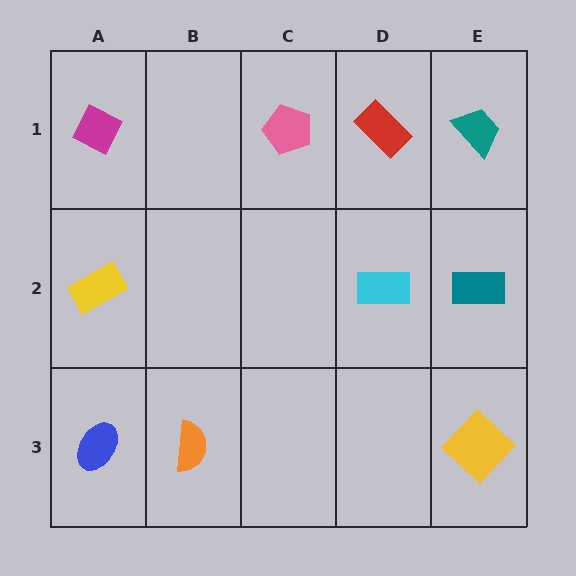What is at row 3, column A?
A blue ellipse.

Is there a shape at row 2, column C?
No, that cell is empty.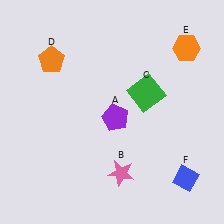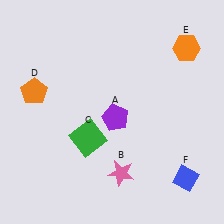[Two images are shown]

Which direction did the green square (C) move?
The green square (C) moved left.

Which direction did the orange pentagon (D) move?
The orange pentagon (D) moved down.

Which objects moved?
The objects that moved are: the green square (C), the orange pentagon (D).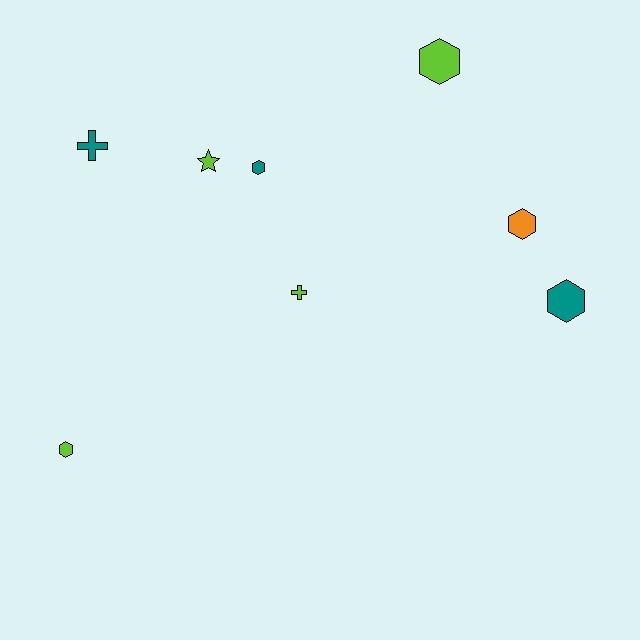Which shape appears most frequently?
Hexagon, with 5 objects.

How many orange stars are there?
There are no orange stars.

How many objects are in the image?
There are 8 objects.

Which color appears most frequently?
Lime, with 4 objects.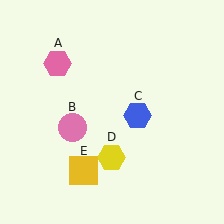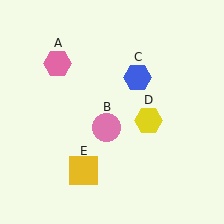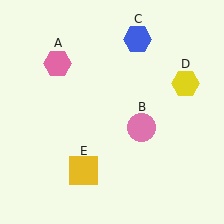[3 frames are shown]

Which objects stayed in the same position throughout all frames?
Pink hexagon (object A) and yellow square (object E) remained stationary.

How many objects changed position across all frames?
3 objects changed position: pink circle (object B), blue hexagon (object C), yellow hexagon (object D).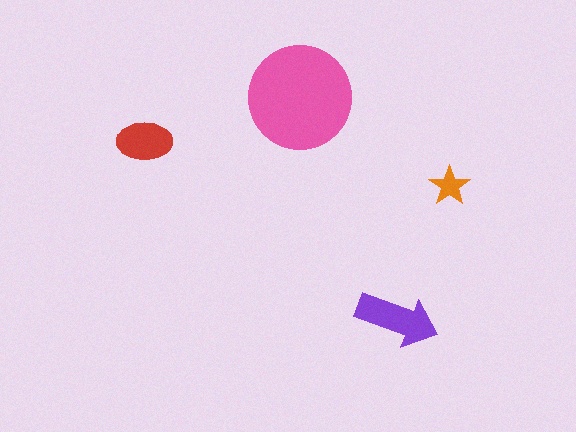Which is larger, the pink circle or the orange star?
The pink circle.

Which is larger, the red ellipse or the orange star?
The red ellipse.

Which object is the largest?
The pink circle.